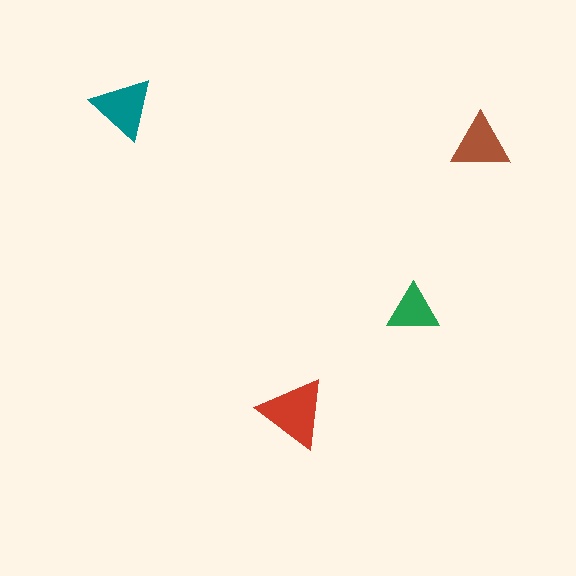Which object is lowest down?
The red triangle is bottommost.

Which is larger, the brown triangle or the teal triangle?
The teal one.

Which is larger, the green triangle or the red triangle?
The red one.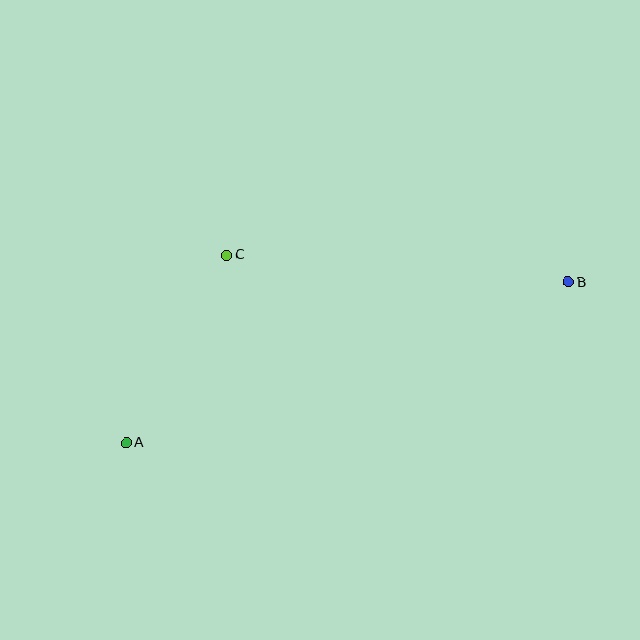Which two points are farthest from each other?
Points A and B are farthest from each other.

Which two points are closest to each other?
Points A and C are closest to each other.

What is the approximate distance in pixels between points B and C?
The distance between B and C is approximately 343 pixels.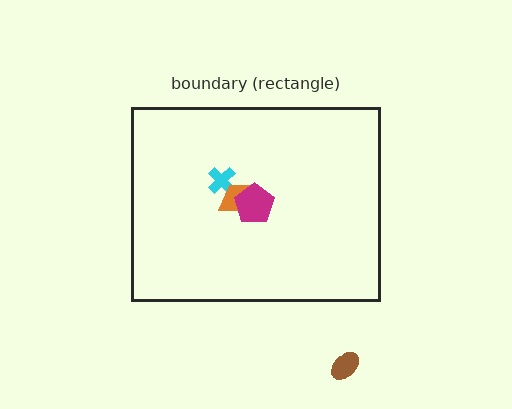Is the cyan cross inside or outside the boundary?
Inside.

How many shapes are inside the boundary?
3 inside, 1 outside.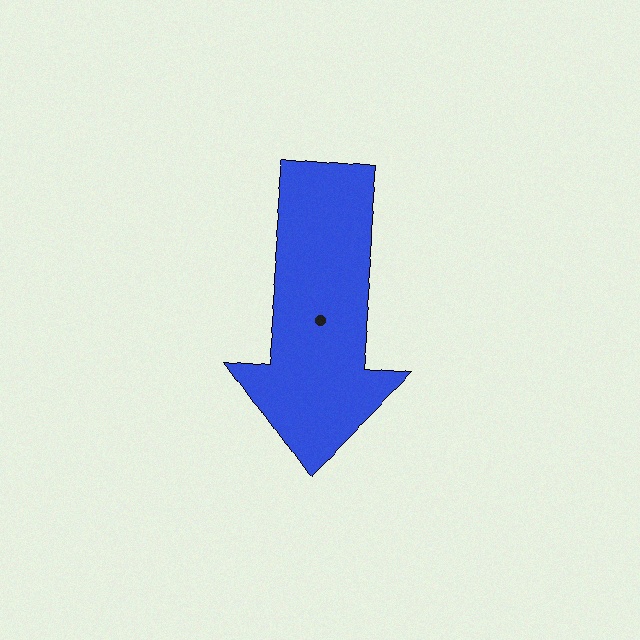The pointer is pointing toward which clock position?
Roughly 6 o'clock.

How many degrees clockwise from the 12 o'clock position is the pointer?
Approximately 185 degrees.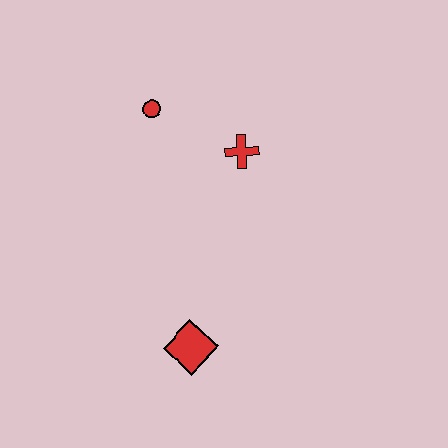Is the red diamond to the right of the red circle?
Yes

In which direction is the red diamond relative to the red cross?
The red diamond is below the red cross.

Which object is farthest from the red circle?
The red diamond is farthest from the red circle.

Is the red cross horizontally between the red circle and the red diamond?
No